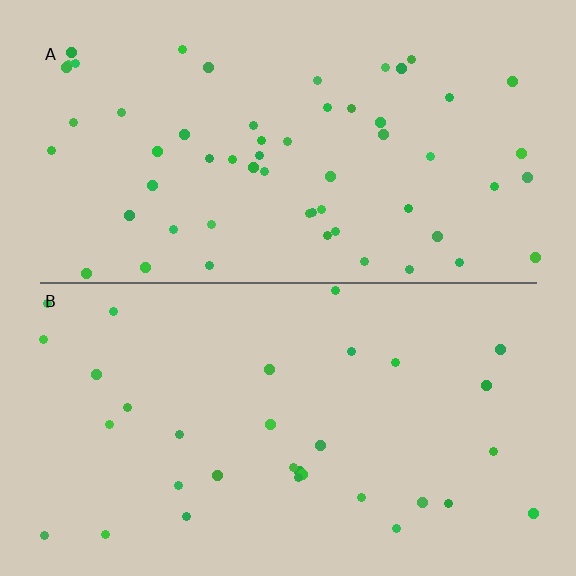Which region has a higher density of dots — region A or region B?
A (the top).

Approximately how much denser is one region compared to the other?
Approximately 1.8× — region A over region B.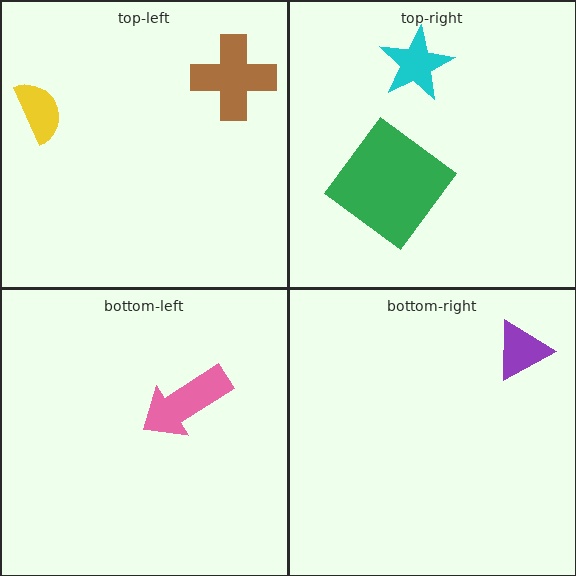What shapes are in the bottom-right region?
The purple triangle.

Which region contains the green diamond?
The top-right region.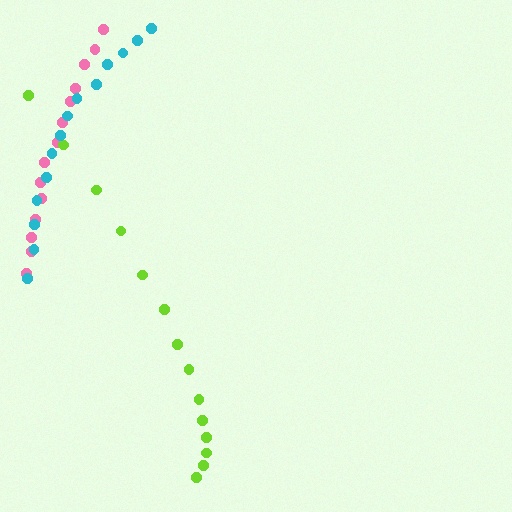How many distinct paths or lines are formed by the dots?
There are 3 distinct paths.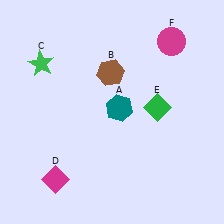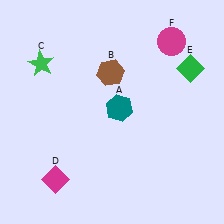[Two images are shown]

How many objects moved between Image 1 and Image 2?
1 object moved between the two images.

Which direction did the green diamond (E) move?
The green diamond (E) moved up.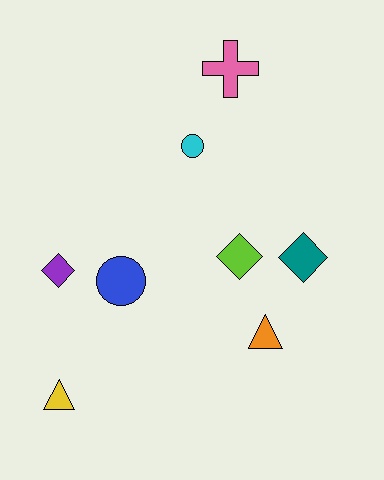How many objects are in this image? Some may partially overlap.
There are 8 objects.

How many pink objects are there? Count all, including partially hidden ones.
There is 1 pink object.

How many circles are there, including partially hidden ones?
There are 2 circles.